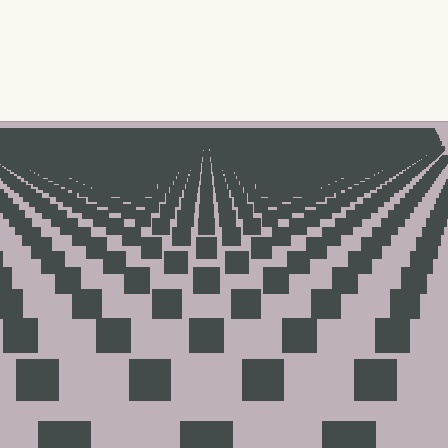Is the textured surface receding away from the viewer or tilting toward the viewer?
The surface is receding away from the viewer. Texture elements get smaller and denser toward the top.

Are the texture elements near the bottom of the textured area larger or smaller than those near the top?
Larger. Near the bottom, elements are closer to the viewer and appear at a bigger on-screen size.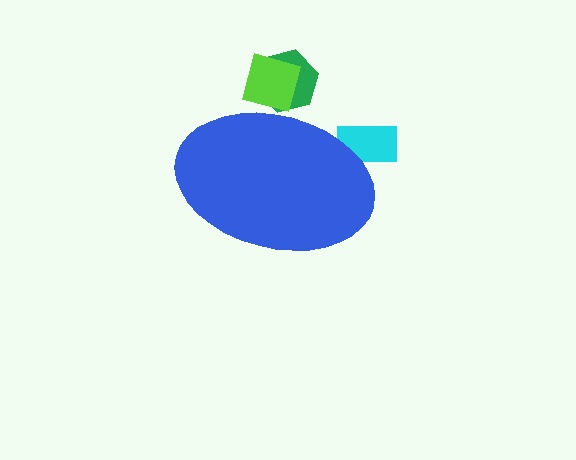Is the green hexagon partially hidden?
Yes, the green hexagon is partially hidden behind the blue ellipse.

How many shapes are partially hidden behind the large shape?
3 shapes are partially hidden.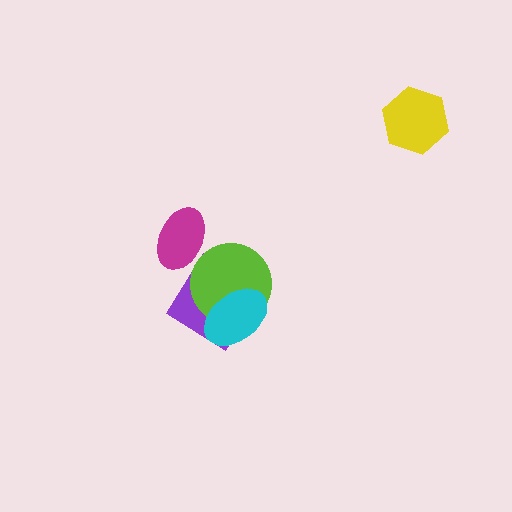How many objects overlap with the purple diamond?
3 objects overlap with the purple diamond.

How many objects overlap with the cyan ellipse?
2 objects overlap with the cyan ellipse.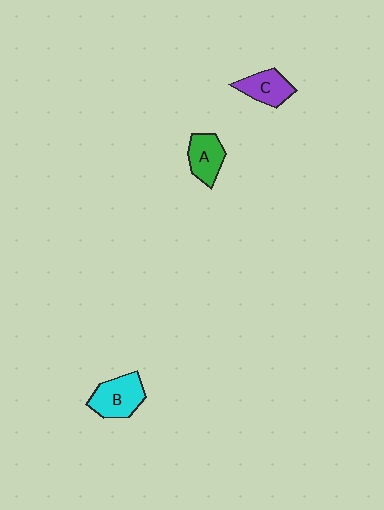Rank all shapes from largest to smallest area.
From largest to smallest: B (cyan), A (green), C (purple).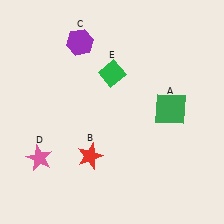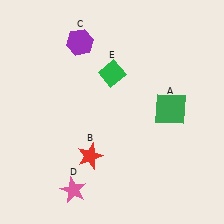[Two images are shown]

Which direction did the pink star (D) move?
The pink star (D) moved right.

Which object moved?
The pink star (D) moved right.